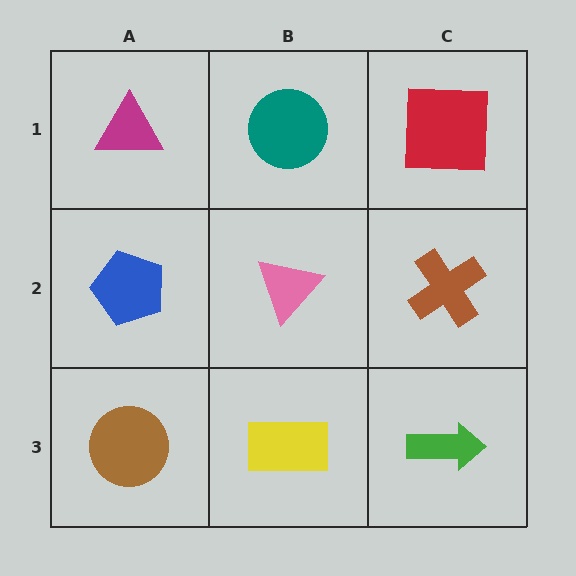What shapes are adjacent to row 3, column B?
A pink triangle (row 2, column B), a brown circle (row 3, column A), a green arrow (row 3, column C).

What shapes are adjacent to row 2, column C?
A red square (row 1, column C), a green arrow (row 3, column C), a pink triangle (row 2, column B).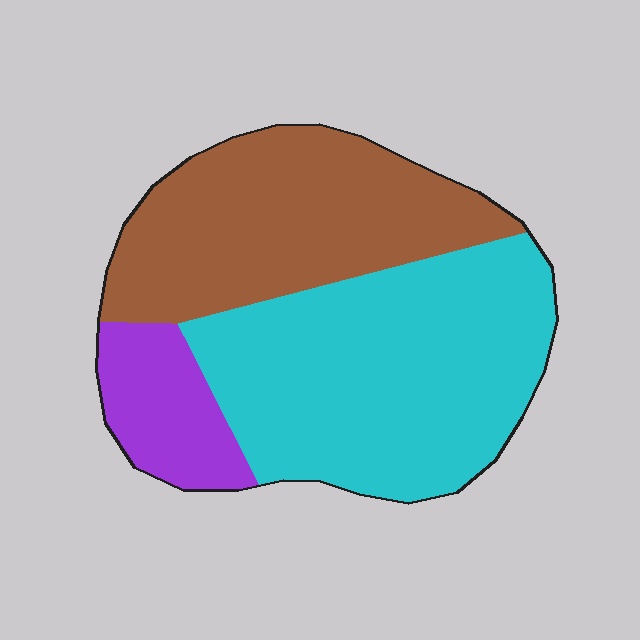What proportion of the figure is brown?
Brown takes up about three eighths (3/8) of the figure.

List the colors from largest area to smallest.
From largest to smallest: cyan, brown, purple.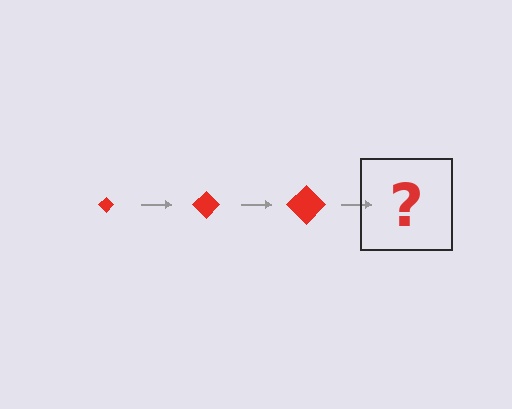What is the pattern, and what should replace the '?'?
The pattern is that the diamond gets progressively larger each step. The '?' should be a red diamond, larger than the previous one.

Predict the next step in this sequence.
The next step is a red diamond, larger than the previous one.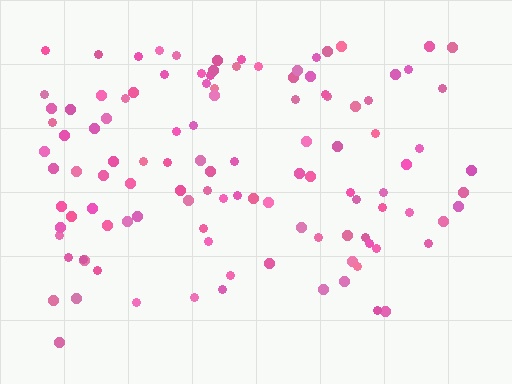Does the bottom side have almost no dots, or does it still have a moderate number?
Still a moderate number, just noticeably fewer than the top.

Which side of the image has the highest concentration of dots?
The top.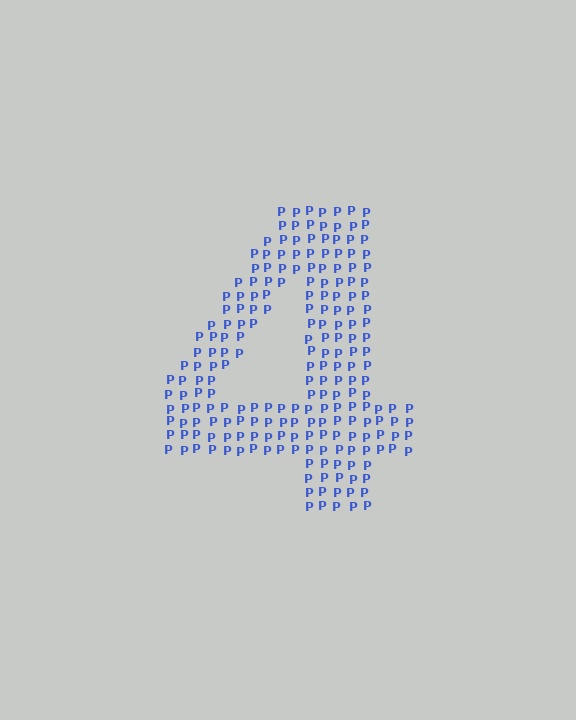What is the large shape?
The large shape is the digit 4.